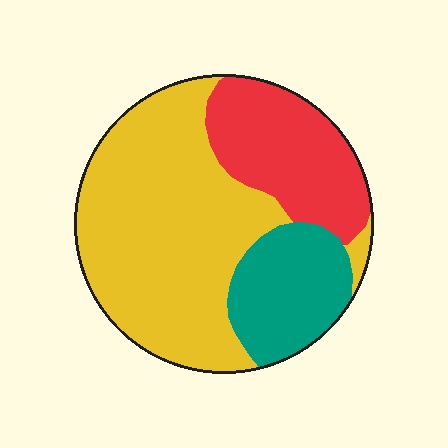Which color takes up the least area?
Teal, at roughly 20%.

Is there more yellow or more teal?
Yellow.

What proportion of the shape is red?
Red takes up about one quarter (1/4) of the shape.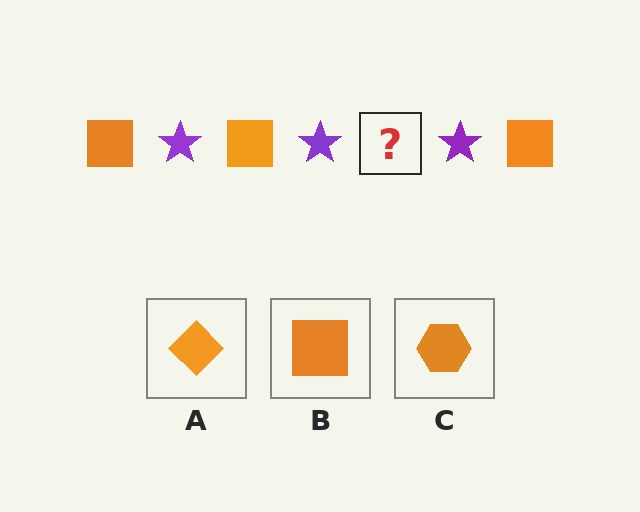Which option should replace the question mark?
Option B.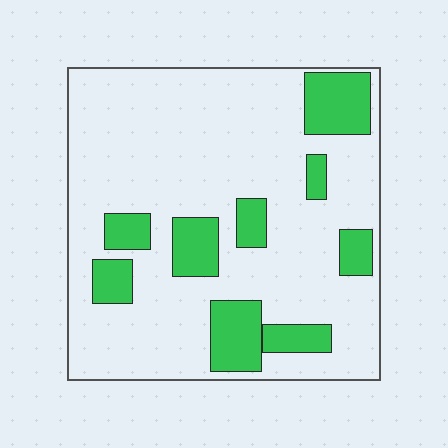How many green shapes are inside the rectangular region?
9.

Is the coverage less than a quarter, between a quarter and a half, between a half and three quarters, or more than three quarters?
Less than a quarter.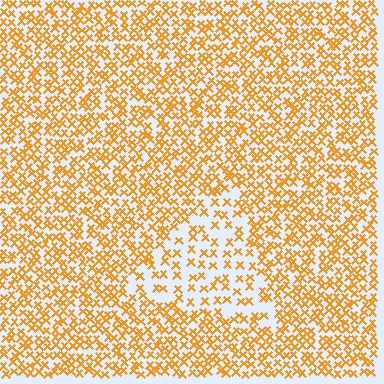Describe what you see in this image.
The image contains small orange elements arranged at two different densities. A triangle-shaped region is visible where the elements are less densely packed than the surrounding area.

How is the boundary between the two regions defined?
The boundary is defined by a change in element density (approximately 2.1x ratio). All elements are the same color, size, and shape.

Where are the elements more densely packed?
The elements are more densely packed outside the triangle boundary.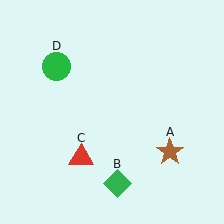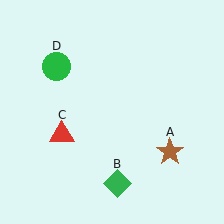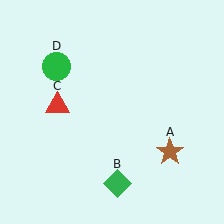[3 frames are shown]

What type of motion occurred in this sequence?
The red triangle (object C) rotated clockwise around the center of the scene.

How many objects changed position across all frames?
1 object changed position: red triangle (object C).